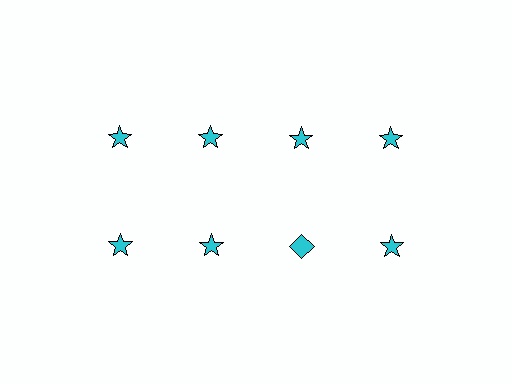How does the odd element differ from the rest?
It has a different shape: diamond instead of star.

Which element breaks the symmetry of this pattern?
The cyan diamond in the second row, center column breaks the symmetry. All other shapes are cyan stars.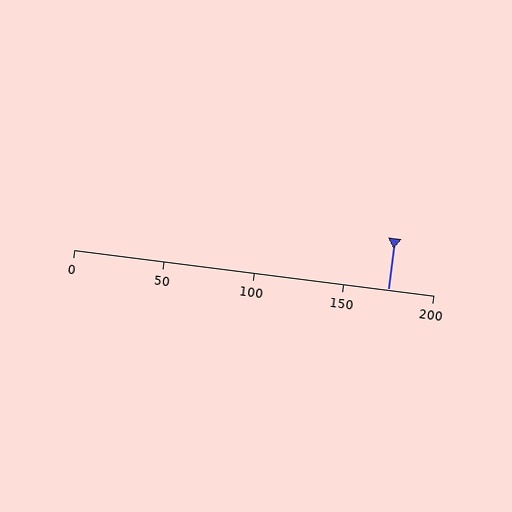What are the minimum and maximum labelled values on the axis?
The axis runs from 0 to 200.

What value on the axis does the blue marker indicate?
The marker indicates approximately 175.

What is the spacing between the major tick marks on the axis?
The major ticks are spaced 50 apart.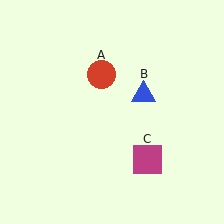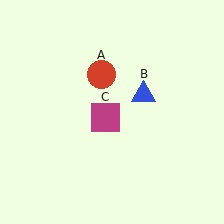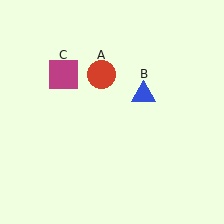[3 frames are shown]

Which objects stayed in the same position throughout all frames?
Red circle (object A) and blue triangle (object B) remained stationary.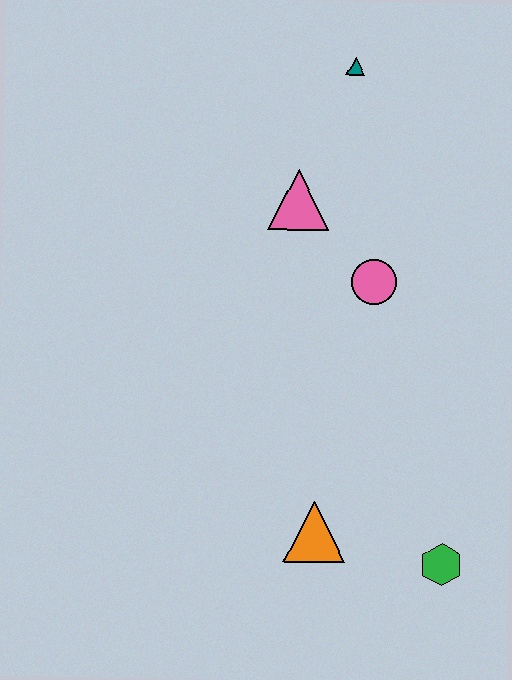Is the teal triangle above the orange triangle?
Yes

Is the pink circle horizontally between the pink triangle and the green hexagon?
Yes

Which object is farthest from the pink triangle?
The green hexagon is farthest from the pink triangle.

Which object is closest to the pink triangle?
The pink circle is closest to the pink triangle.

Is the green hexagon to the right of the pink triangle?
Yes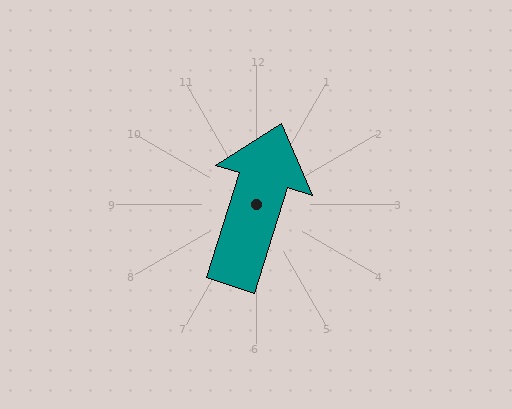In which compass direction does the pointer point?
North.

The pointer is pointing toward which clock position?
Roughly 1 o'clock.